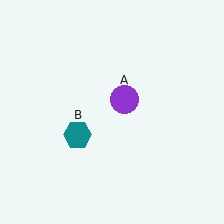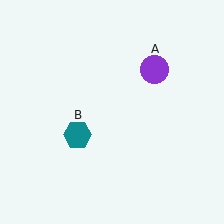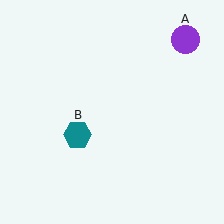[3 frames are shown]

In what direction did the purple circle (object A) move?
The purple circle (object A) moved up and to the right.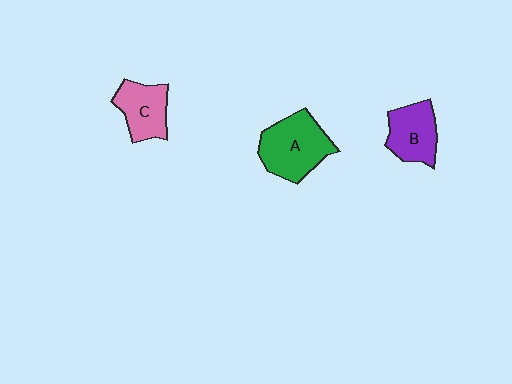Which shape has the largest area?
Shape A (green).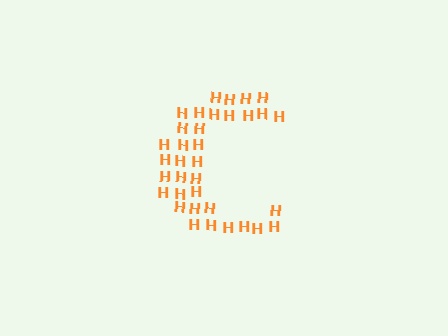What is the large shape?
The large shape is the letter C.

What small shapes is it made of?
It is made of small letter H's.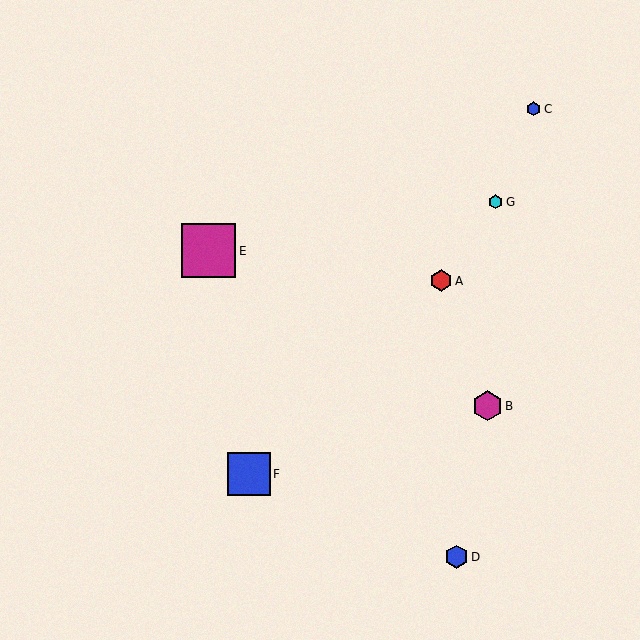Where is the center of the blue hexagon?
The center of the blue hexagon is at (534, 109).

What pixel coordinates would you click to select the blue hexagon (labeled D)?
Click at (456, 557) to select the blue hexagon D.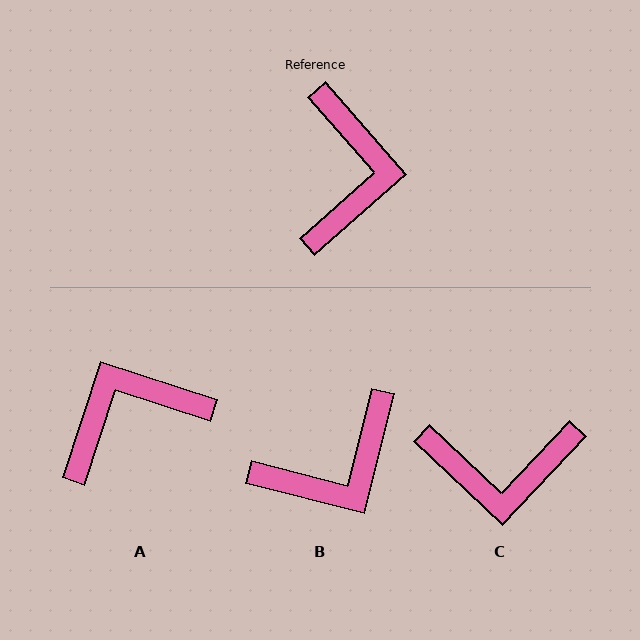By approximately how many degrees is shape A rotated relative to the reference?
Approximately 120 degrees counter-clockwise.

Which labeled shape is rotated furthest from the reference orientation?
A, about 120 degrees away.